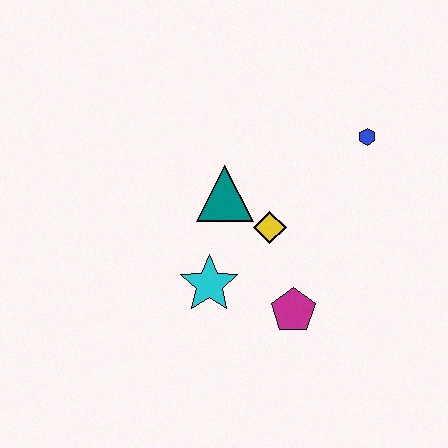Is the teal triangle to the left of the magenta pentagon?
Yes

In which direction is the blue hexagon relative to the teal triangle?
The blue hexagon is to the right of the teal triangle.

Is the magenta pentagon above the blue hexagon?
No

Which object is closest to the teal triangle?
The yellow diamond is closest to the teal triangle.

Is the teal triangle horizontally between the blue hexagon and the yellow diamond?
No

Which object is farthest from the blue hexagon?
The cyan star is farthest from the blue hexagon.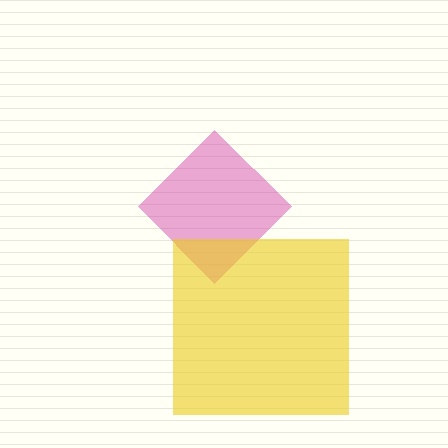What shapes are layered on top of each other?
The layered shapes are: a magenta diamond, a yellow square.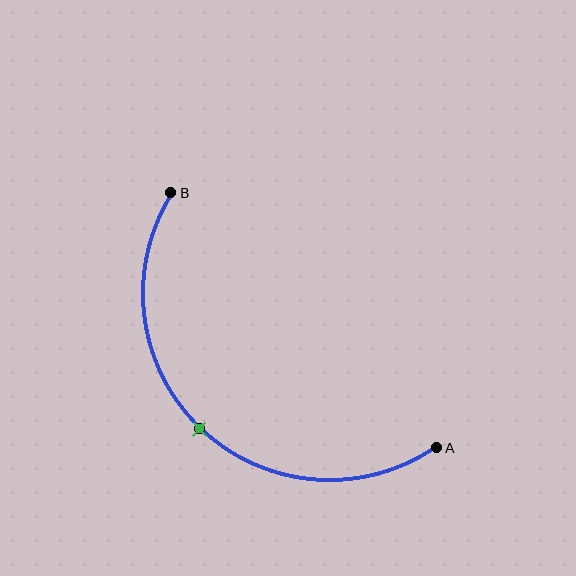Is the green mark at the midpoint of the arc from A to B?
Yes. The green mark lies on the arc at equal arc-length from both A and B — it is the arc midpoint.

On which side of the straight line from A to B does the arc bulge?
The arc bulges below and to the left of the straight line connecting A and B.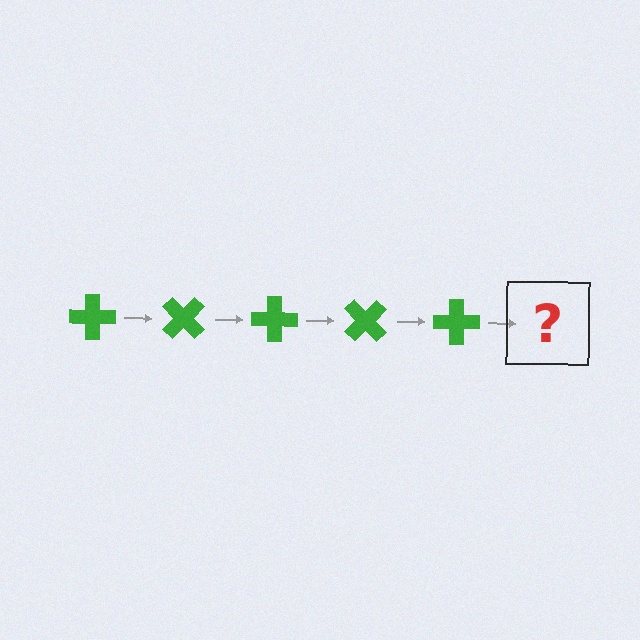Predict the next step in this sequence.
The next step is a green cross rotated 225 degrees.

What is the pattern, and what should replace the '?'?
The pattern is that the cross rotates 45 degrees each step. The '?' should be a green cross rotated 225 degrees.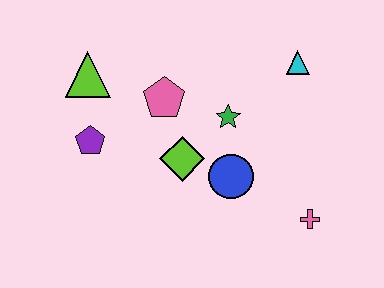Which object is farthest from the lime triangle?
The pink cross is farthest from the lime triangle.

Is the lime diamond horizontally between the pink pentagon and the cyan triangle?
Yes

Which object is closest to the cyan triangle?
The green star is closest to the cyan triangle.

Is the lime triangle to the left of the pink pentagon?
Yes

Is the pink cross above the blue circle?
No